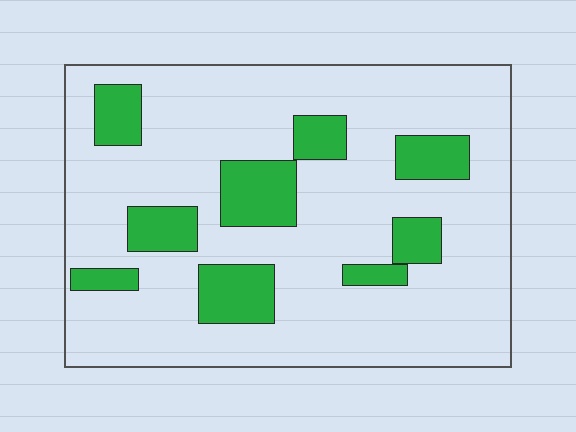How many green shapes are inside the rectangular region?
9.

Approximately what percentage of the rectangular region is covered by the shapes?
Approximately 20%.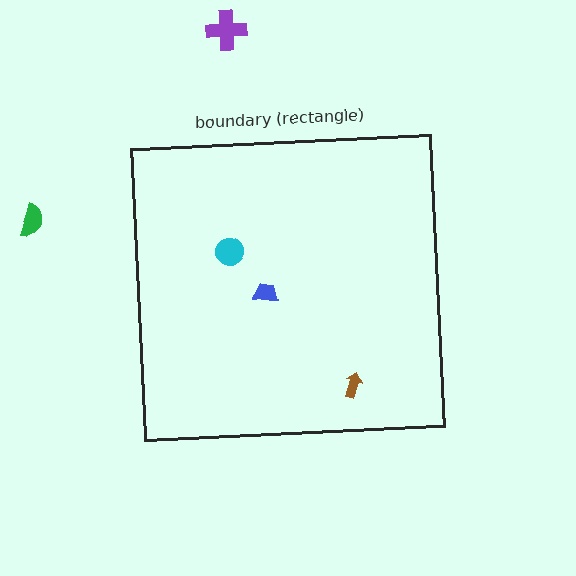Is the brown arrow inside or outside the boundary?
Inside.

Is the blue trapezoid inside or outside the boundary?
Inside.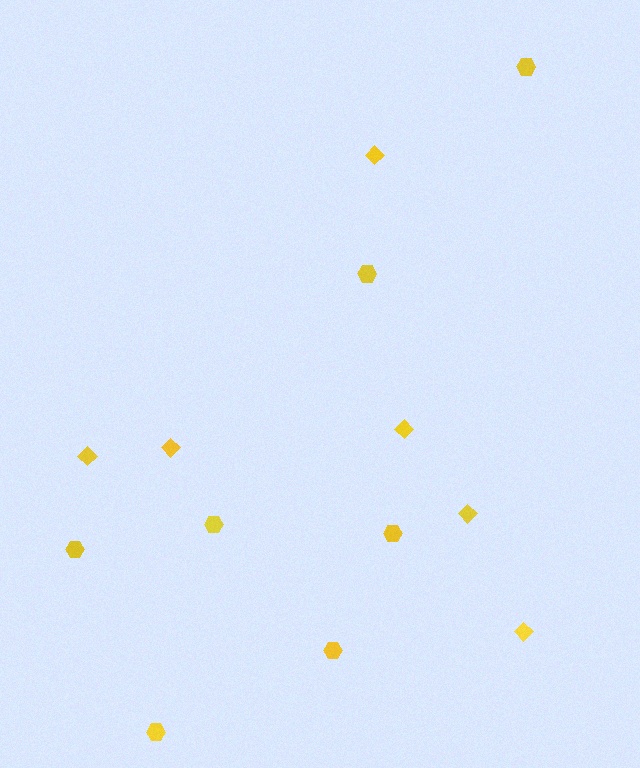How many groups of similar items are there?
There are 2 groups: one group of hexagons (7) and one group of diamonds (6).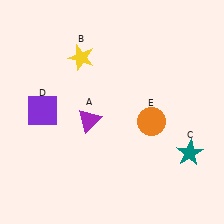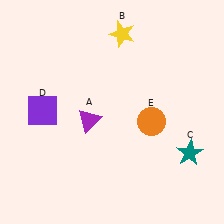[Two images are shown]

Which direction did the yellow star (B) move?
The yellow star (B) moved right.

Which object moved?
The yellow star (B) moved right.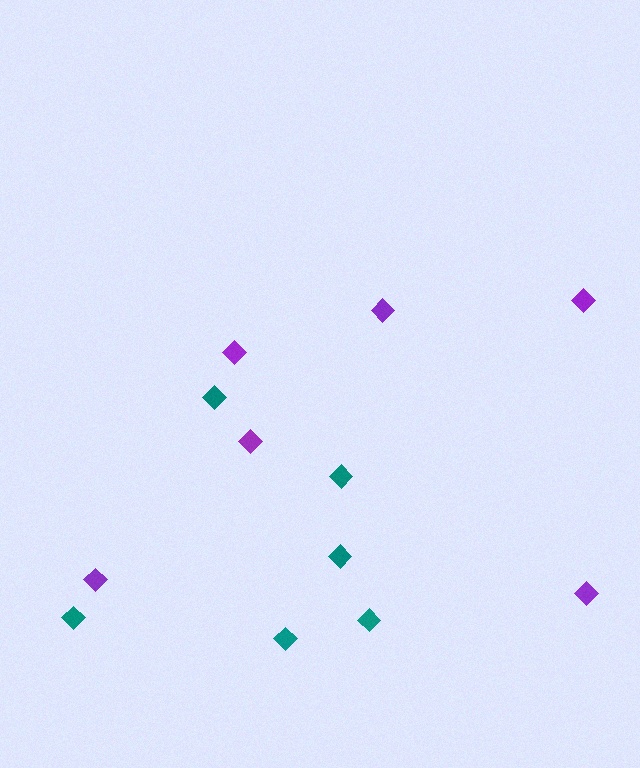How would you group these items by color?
There are 2 groups: one group of purple diamonds (6) and one group of teal diamonds (6).